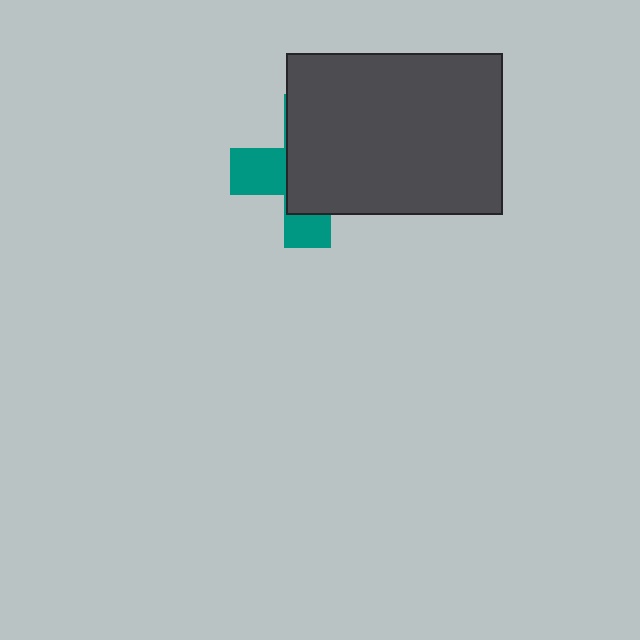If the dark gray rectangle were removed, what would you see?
You would see the complete teal cross.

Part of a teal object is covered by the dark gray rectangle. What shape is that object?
It is a cross.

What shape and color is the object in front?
The object in front is a dark gray rectangle.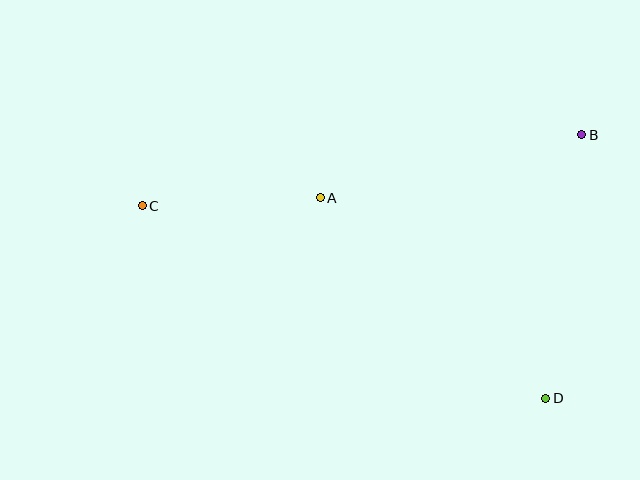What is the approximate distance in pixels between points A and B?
The distance between A and B is approximately 269 pixels.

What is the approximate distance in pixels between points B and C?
The distance between B and C is approximately 445 pixels.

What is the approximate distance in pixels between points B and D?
The distance between B and D is approximately 266 pixels.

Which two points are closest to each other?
Points A and C are closest to each other.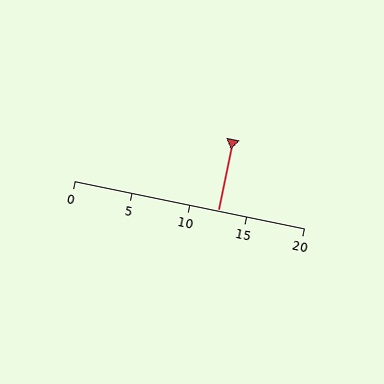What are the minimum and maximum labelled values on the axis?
The axis runs from 0 to 20.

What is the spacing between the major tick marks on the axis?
The major ticks are spaced 5 apart.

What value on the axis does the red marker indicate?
The marker indicates approximately 12.5.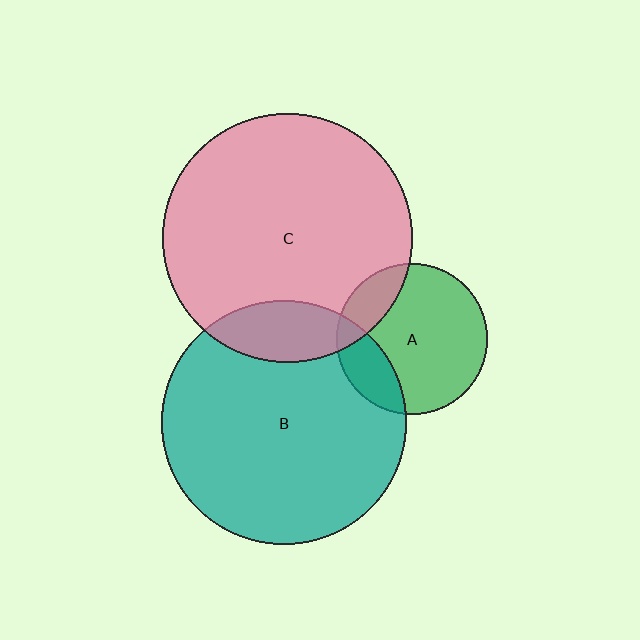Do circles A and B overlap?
Yes.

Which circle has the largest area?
Circle C (pink).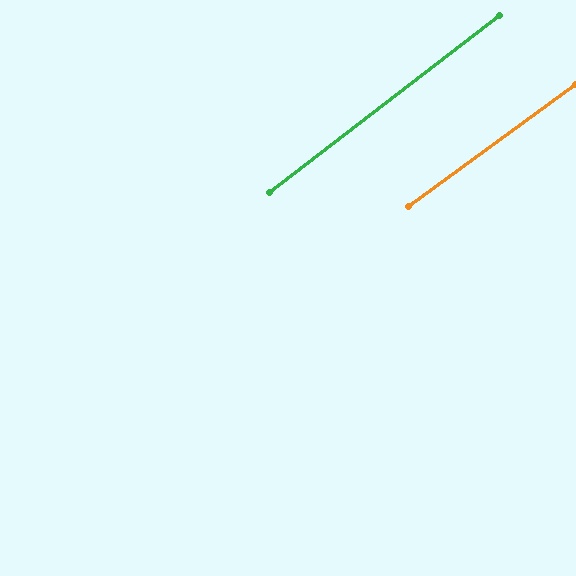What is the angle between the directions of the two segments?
Approximately 2 degrees.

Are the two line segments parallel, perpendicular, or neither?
Parallel — their directions differ by only 1.7°.